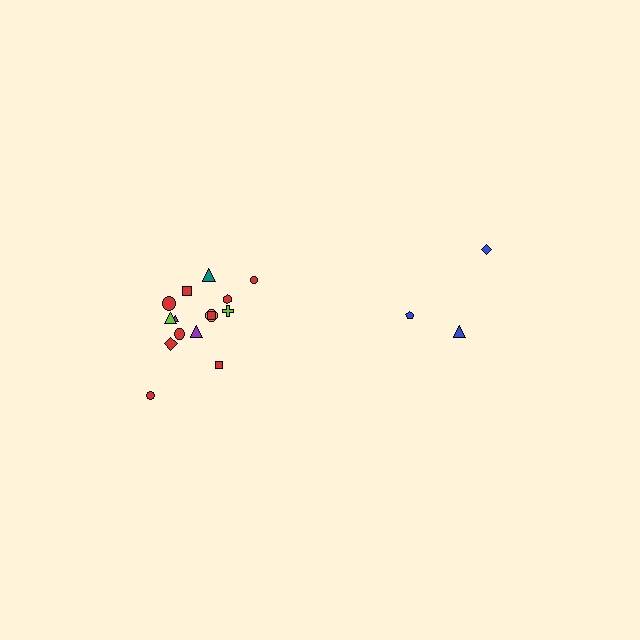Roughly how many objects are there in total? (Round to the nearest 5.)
Roughly 20 objects in total.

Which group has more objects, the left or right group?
The left group.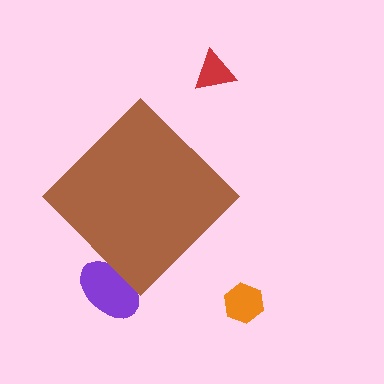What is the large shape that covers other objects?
A brown diamond.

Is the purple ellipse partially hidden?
Yes, the purple ellipse is partially hidden behind the brown diamond.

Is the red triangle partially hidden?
No, the red triangle is fully visible.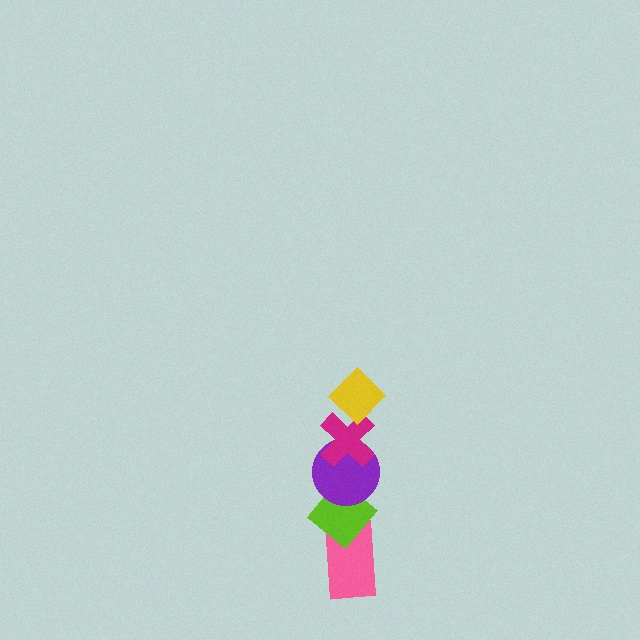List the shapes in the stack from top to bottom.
From top to bottom: the yellow diamond, the magenta cross, the purple circle, the lime diamond, the pink rectangle.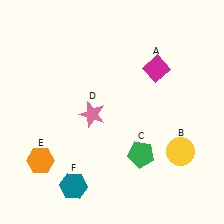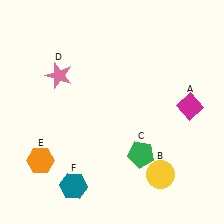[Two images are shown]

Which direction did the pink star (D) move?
The pink star (D) moved up.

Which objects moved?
The objects that moved are: the magenta diamond (A), the yellow circle (B), the pink star (D).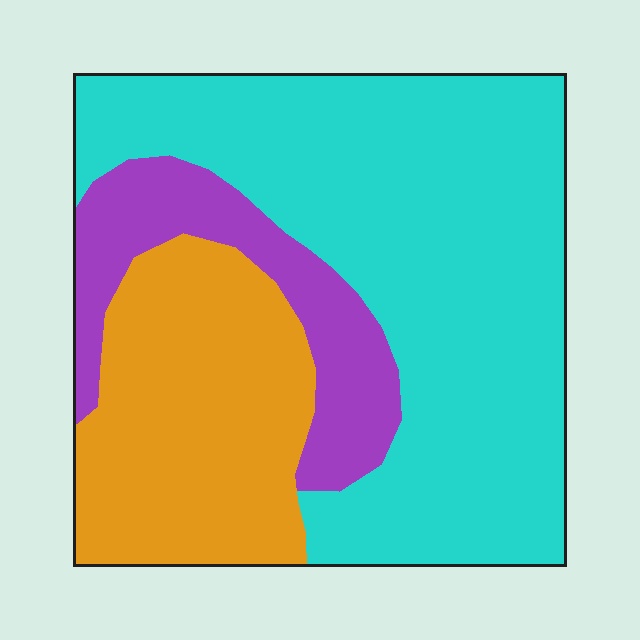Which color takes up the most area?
Cyan, at roughly 55%.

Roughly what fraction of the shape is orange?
Orange covers about 25% of the shape.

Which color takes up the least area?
Purple, at roughly 15%.